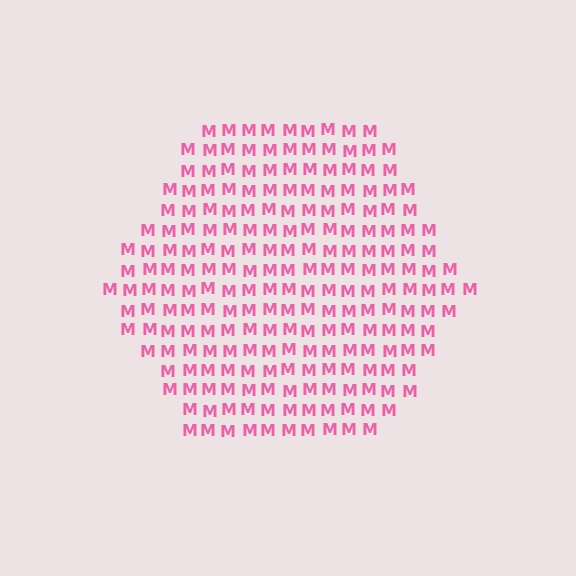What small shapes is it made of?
It is made of small letter M's.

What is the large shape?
The large shape is a hexagon.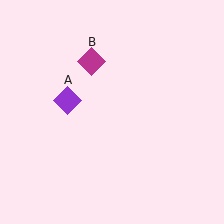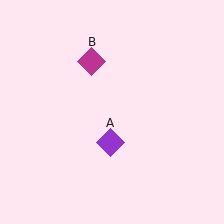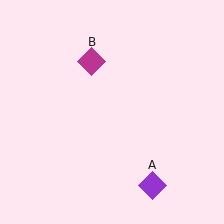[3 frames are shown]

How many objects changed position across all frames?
1 object changed position: purple diamond (object A).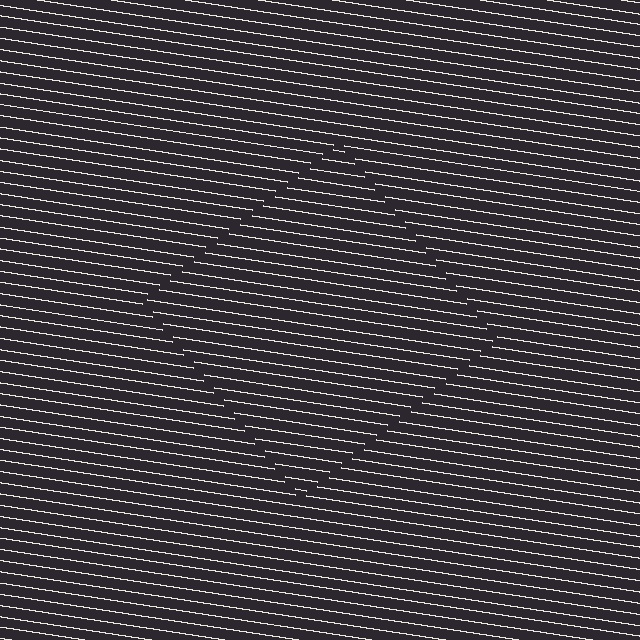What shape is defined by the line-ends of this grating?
An illusory square. The interior of the shape contains the same grating, shifted by half a period — the contour is defined by the phase discontinuity where line-ends from the inner and outer gratings abut.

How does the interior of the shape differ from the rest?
The interior of the shape contains the same grating, shifted by half a period — the contour is defined by the phase discontinuity where line-ends from the inner and outer gratings abut.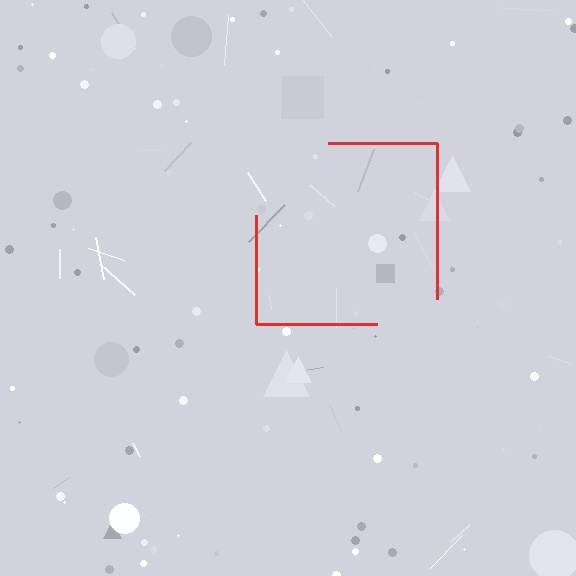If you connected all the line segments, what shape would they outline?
They would outline a square.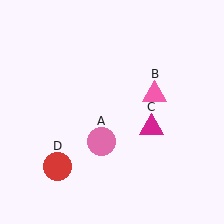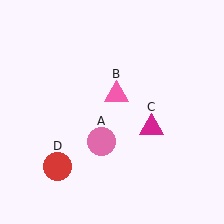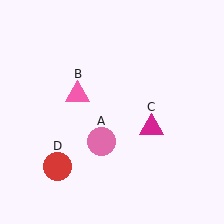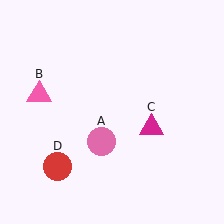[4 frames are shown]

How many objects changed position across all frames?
1 object changed position: pink triangle (object B).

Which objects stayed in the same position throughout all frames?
Pink circle (object A) and magenta triangle (object C) and red circle (object D) remained stationary.